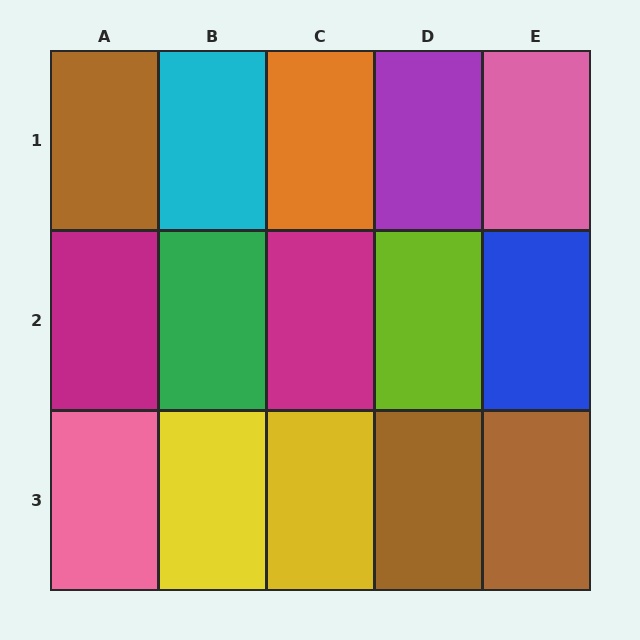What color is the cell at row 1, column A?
Brown.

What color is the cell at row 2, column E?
Blue.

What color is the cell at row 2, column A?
Magenta.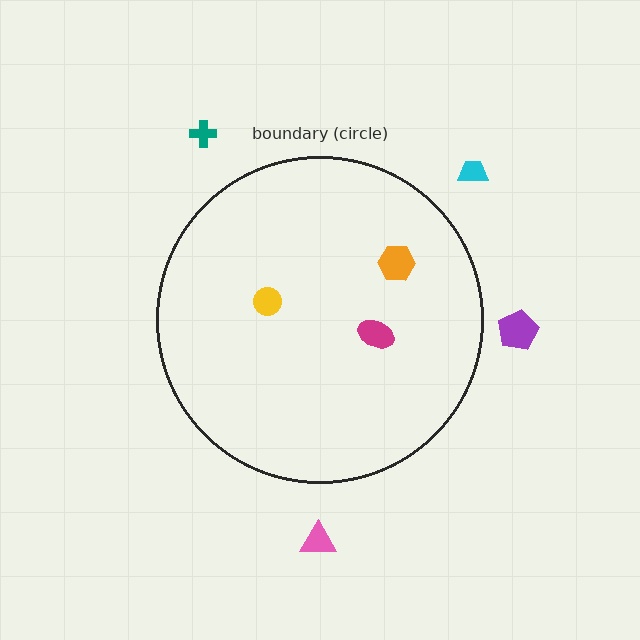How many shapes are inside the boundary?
3 inside, 4 outside.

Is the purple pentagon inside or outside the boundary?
Outside.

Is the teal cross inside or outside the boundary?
Outside.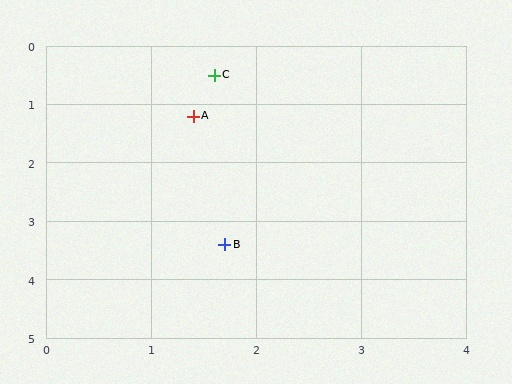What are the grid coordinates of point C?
Point C is at approximately (1.6, 0.5).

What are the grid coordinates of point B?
Point B is at approximately (1.7, 3.4).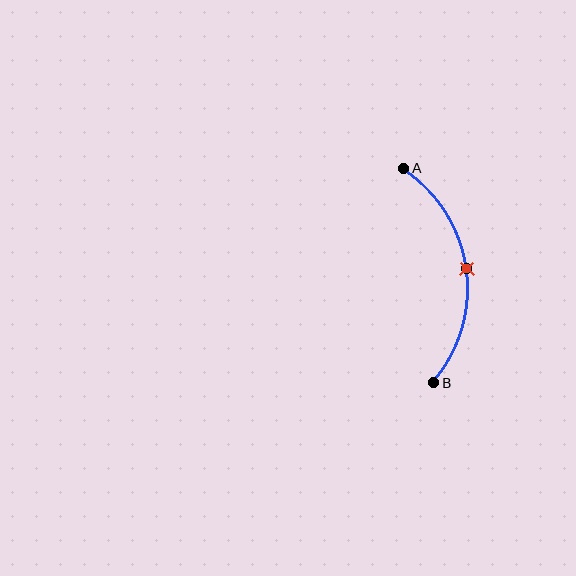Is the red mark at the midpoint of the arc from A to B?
Yes. The red mark lies on the arc at equal arc-length from both A and B — it is the arc midpoint.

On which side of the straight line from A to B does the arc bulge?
The arc bulges to the right of the straight line connecting A and B.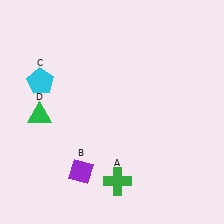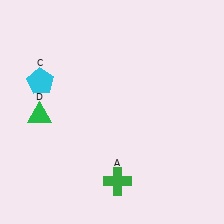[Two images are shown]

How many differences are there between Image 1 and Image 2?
There is 1 difference between the two images.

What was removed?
The purple diamond (B) was removed in Image 2.